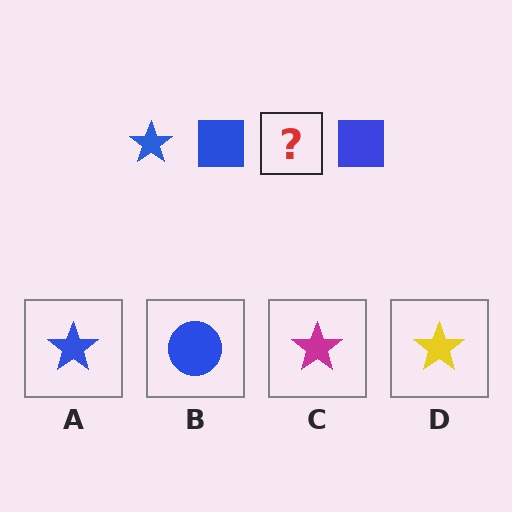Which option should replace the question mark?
Option A.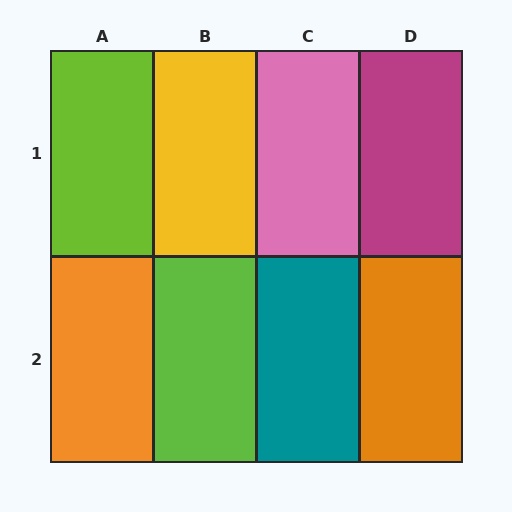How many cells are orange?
2 cells are orange.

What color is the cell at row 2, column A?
Orange.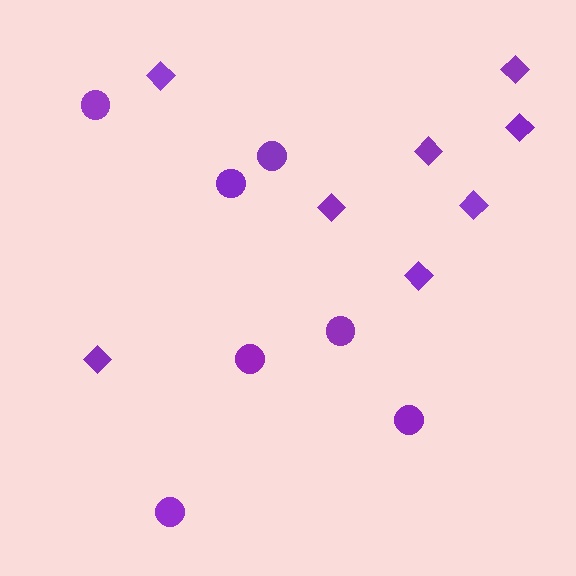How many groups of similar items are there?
There are 2 groups: one group of circles (7) and one group of diamonds (8).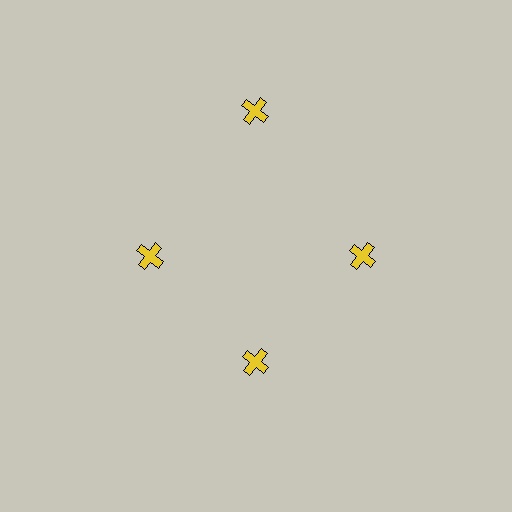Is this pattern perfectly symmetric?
No. The 4 yellow crosses are arranged in a ring, but one element near the 12 o'clock position is pushed outward from the center, breaking the 4-fold rotational symmetry.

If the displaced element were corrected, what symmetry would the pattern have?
It would have 4-fold rotational symmetry — the pattern would map onto itself every 90 degrees.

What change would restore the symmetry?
The symmetry would be restored by moving it inward, back onto the ring so that all 4 crosses sit at equal angles and equal distance from the center.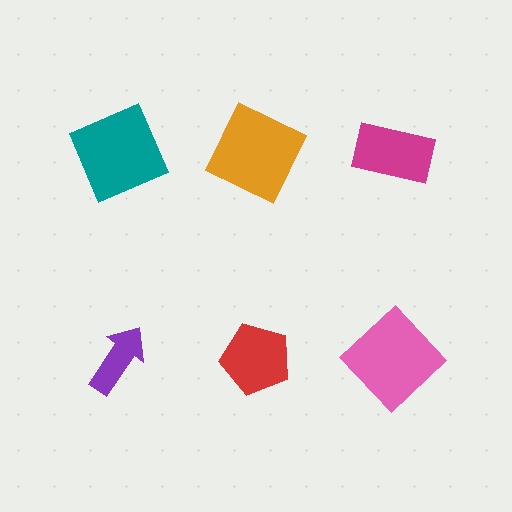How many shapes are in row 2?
3 shapes.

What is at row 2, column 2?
A red pentagon.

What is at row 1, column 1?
A teal square.